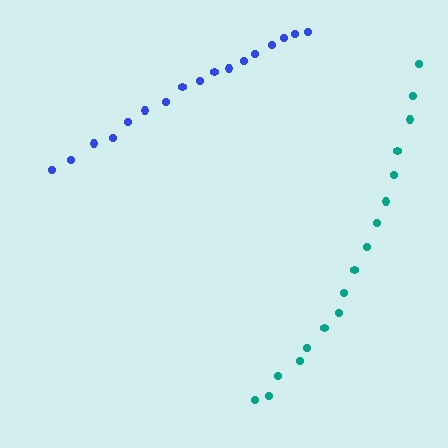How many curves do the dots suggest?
There are 2 distinct paths.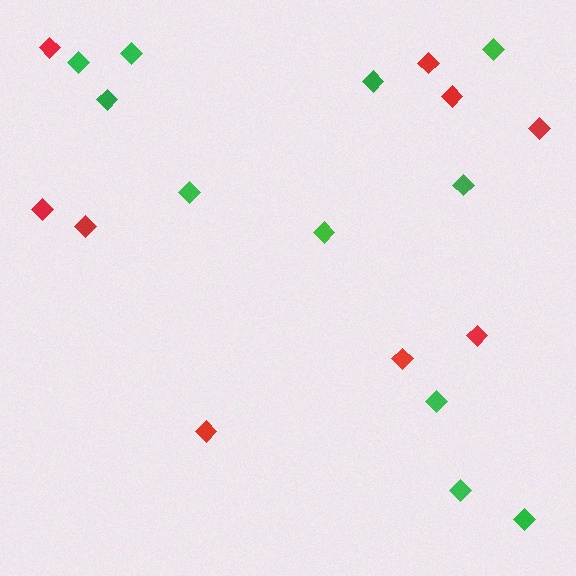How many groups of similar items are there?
There are 2 groups: one group of red diamonds (9) and one group of green diamonds (11).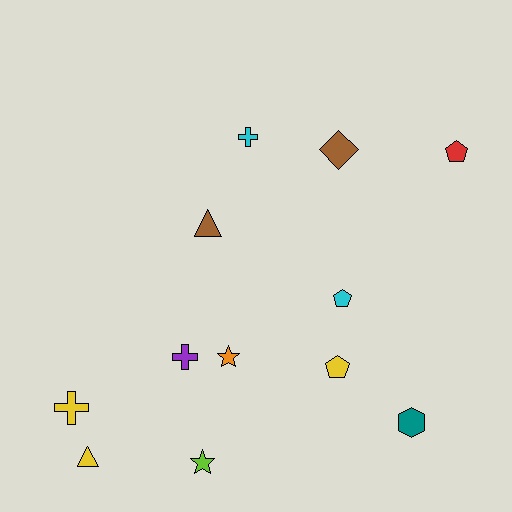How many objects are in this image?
There are 12 objects.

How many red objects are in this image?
There is 1 red object.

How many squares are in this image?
There are no squares.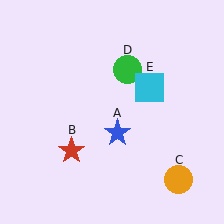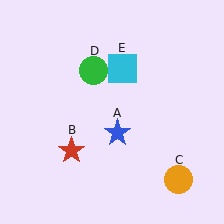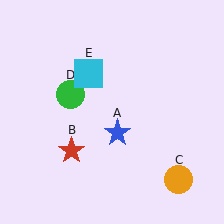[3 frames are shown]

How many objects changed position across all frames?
2 objects changed position: green circle (object D), cyan square (object E).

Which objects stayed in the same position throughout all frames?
Blue star (object A) and red star (object B) and orange circle (object C) remained stationary.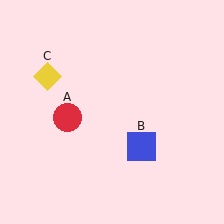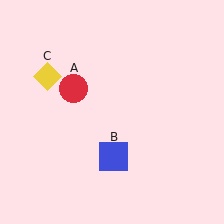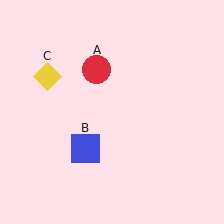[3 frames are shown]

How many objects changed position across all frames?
2 objects changed position: red circle (object A), blue square (object B).